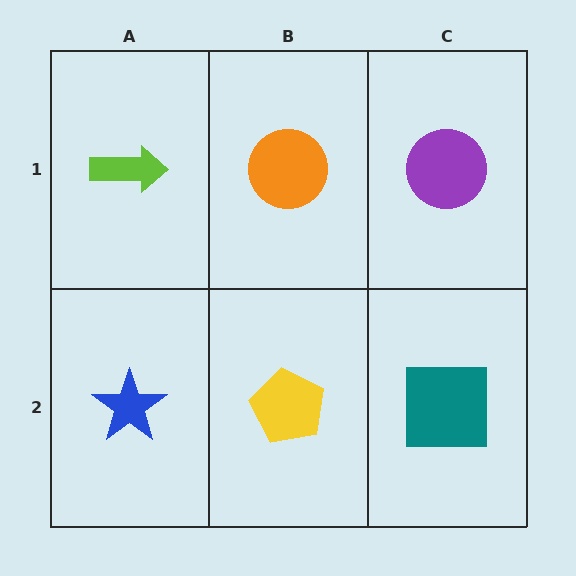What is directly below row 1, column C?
A teal square.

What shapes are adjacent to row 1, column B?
A yellow pentagon (row 2, column B), a lime arrow (row 1, column A), a purple circle (row 1, column C).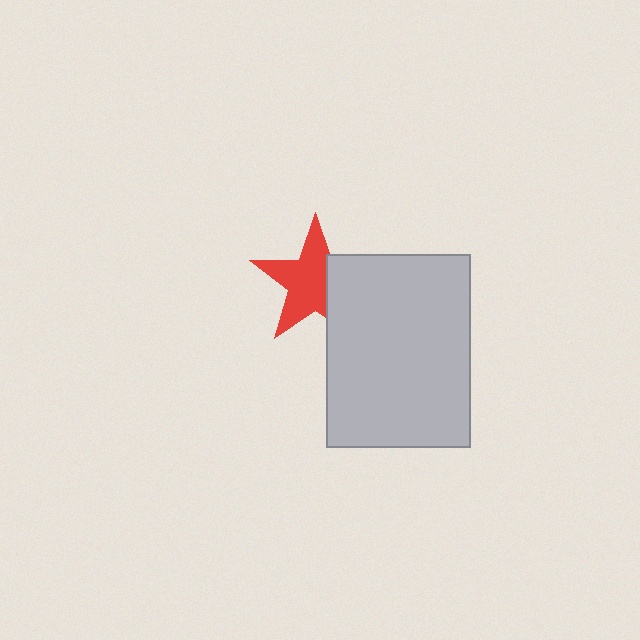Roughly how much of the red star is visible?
Most of it is visible (roughly 65%).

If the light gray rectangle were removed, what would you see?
You would see the complete red star.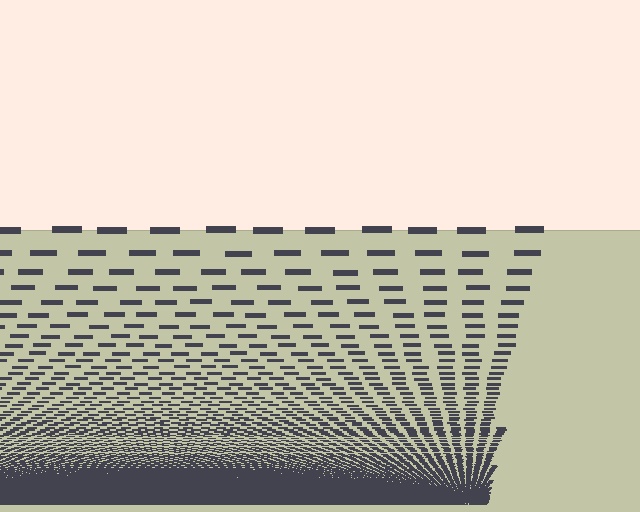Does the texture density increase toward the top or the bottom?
Density increases toward the bottom.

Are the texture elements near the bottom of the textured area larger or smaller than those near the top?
Smaller. The gradient is inverted — elements near the bottom are smaller and denser.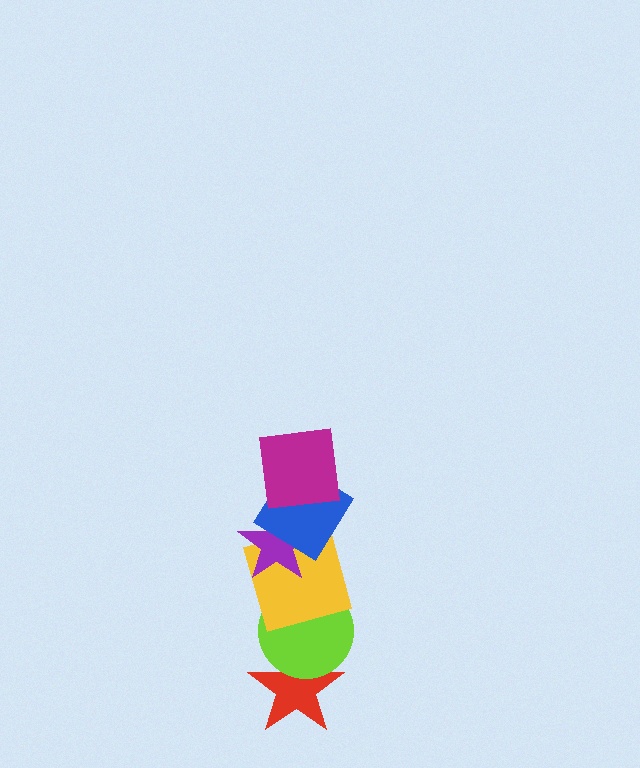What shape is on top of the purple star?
The blue diamond is on top of the purple star.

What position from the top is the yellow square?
The yellow square is 4th from the top.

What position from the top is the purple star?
The purple star is 3rd from the top.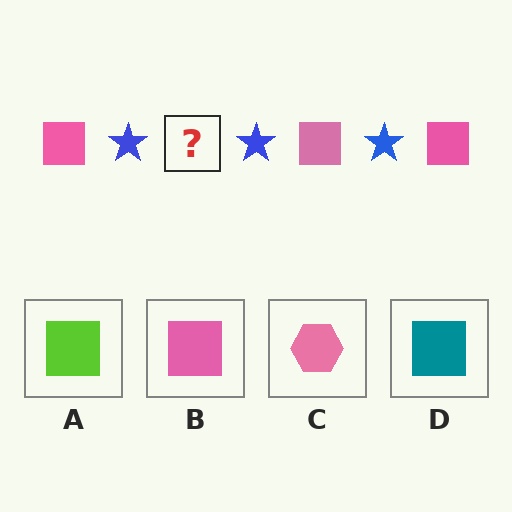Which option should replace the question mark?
Option B.